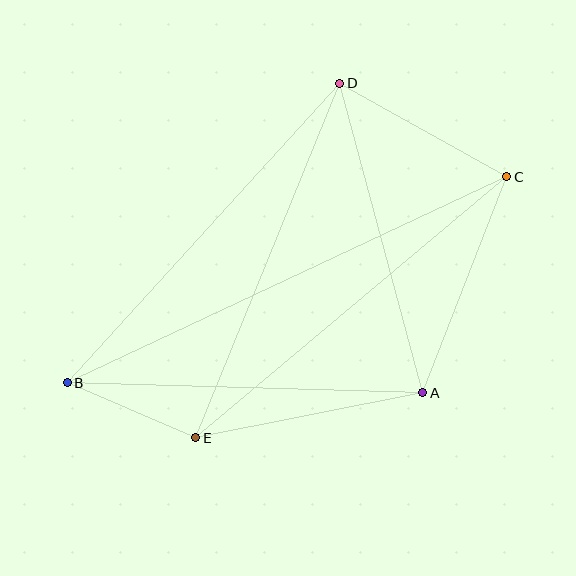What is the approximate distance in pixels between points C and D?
The distance between C and D is approximately 191 pixels.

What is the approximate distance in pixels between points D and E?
The distance between D and E is approximately 383 pixels.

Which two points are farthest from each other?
Points B and C are farthest from each other.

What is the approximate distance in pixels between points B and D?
The distance between B and D is approximately 405 pixels.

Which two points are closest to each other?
Points B and E are closest to each other.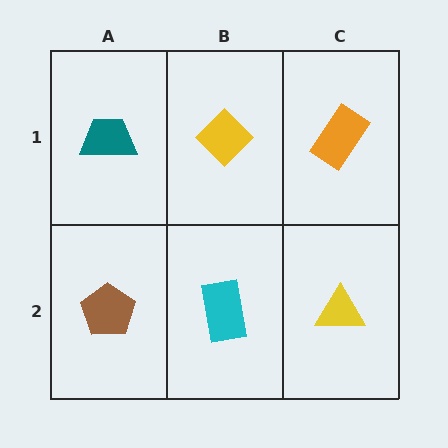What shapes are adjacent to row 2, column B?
A yellow diamond (row 1, column B), a brown pentagon (row 2, column A), a yellow triangle (row 2, column C).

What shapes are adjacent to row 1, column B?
A cyan rectangle (row 2, column B), a teal trapezoid (row 1, column A), an orange rectangle (row 1, column C).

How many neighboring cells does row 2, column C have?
2.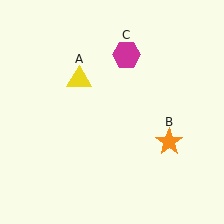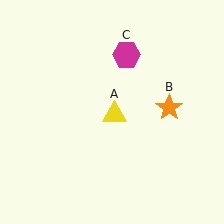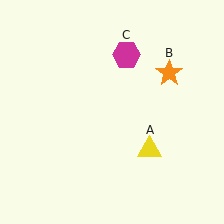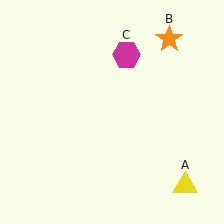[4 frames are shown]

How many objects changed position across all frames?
2 objects changed position: yellow triangle (object A), orange star (object B).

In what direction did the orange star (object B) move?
The orange star (object B) moved up.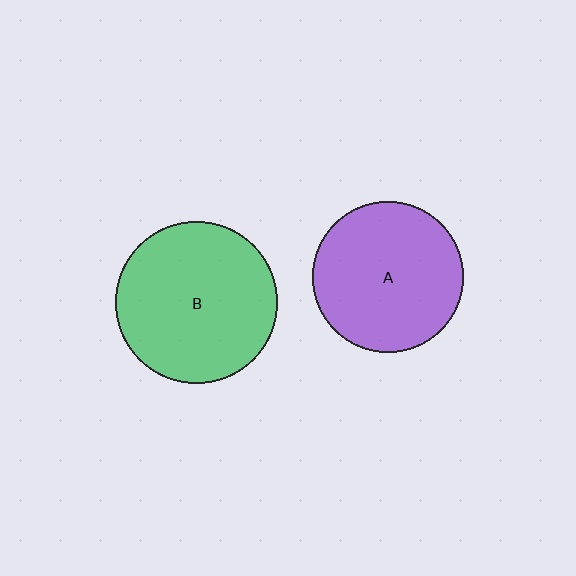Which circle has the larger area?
Circle B (green).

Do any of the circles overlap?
No, none of the circles overlap.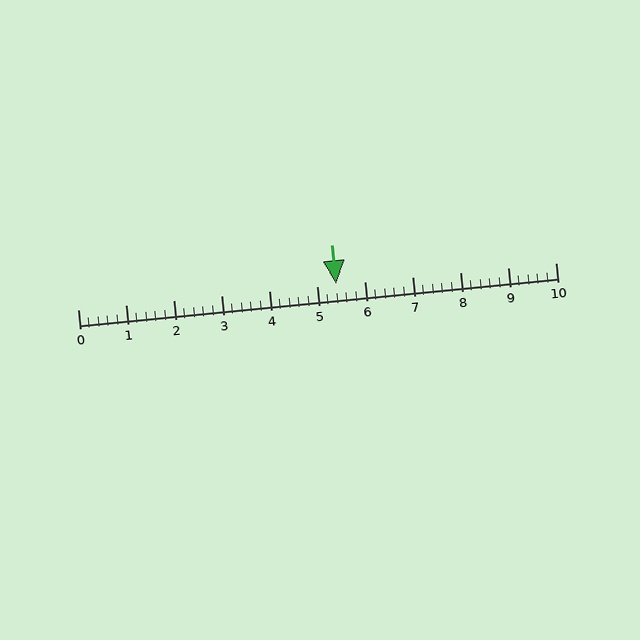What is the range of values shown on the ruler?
The ruler shows values from 0 to 10.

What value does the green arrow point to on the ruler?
The green arrow points to approximately 5.4.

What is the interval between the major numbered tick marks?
The major tick marks are spaced 1 units apart.